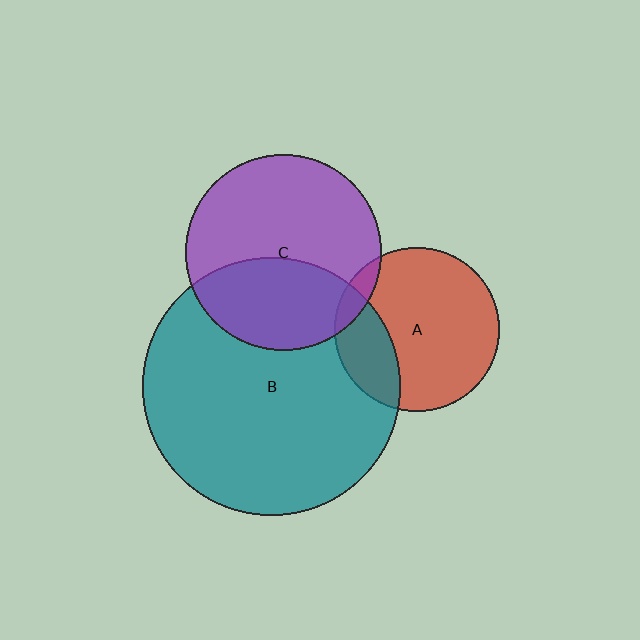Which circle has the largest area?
Circle B (teal).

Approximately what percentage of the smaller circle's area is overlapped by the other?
Approximately 40%.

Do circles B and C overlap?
Yes.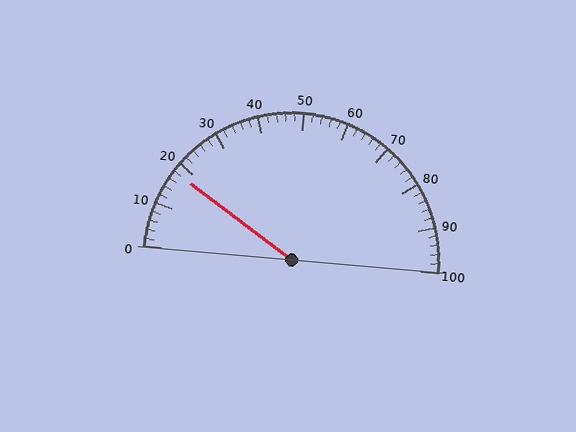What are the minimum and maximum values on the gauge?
The gauge ranges from 0 to 100.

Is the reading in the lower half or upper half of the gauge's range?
The reading is in the lower half of the range (0 to 100).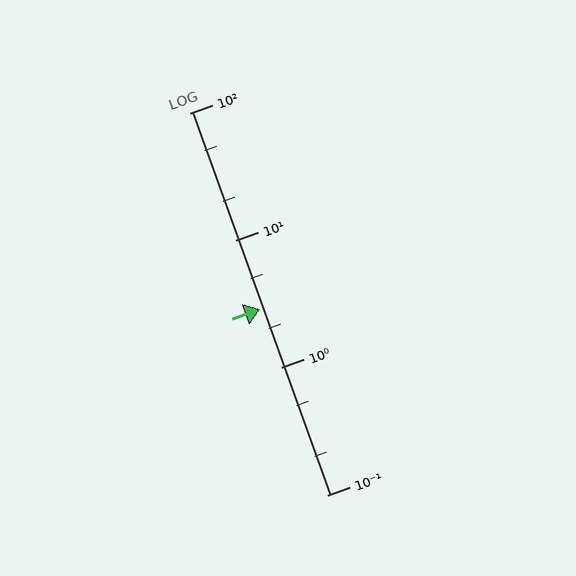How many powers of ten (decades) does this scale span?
The scale spans 3 decades, from 0.1 to 100.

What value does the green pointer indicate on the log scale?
The pointer indicates approximately 2.9.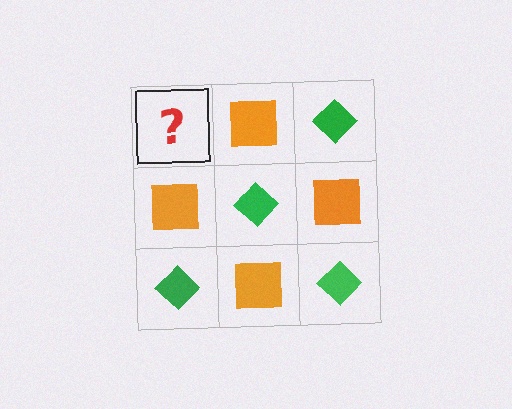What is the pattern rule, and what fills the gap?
The rule is that it alternates green diamond and orange square in a checkerboard pattern. The gap should be filled with a green diamond.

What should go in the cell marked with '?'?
The missing cell should contain a green diamond.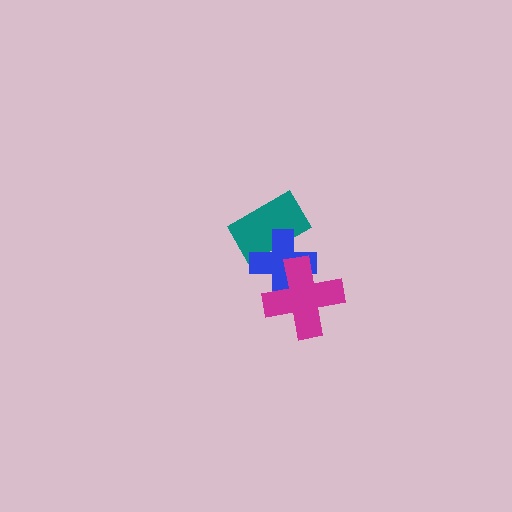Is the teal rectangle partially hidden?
Yes, it is partially covered by another shape.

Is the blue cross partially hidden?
Yes, it is partially covered by another shape.